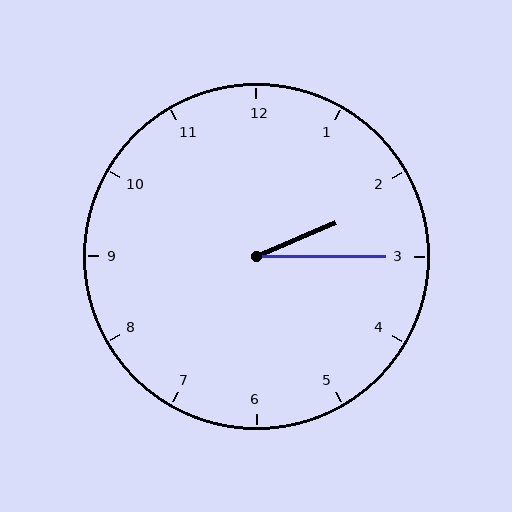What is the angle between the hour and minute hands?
Approximately 22 degrees.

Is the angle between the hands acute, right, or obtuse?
It is acute.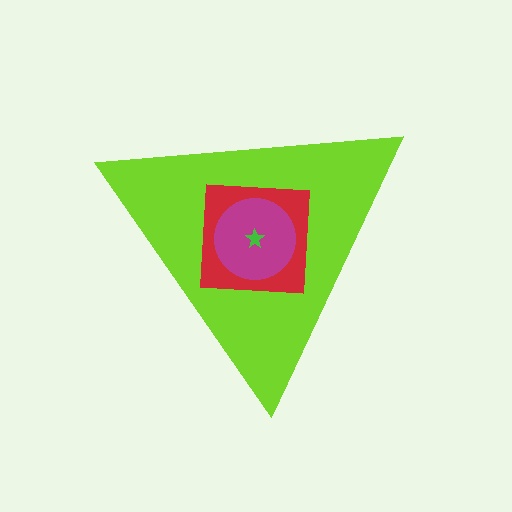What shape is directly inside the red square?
The magenta circle.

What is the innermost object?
The green star.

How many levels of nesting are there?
4.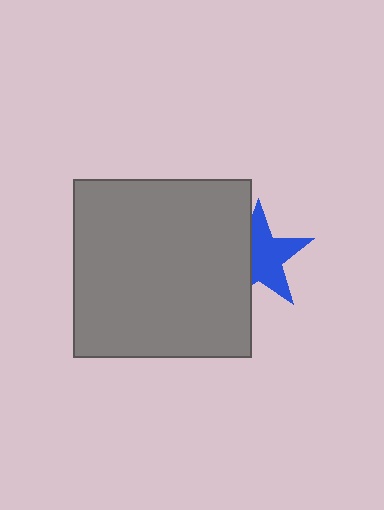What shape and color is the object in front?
The object in front is a gray square.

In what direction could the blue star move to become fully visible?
The blue star could move right. That would shift it out from behind the gray square entirely.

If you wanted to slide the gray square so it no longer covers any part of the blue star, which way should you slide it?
Slide it left — that is the most direct way to separate the two shapes.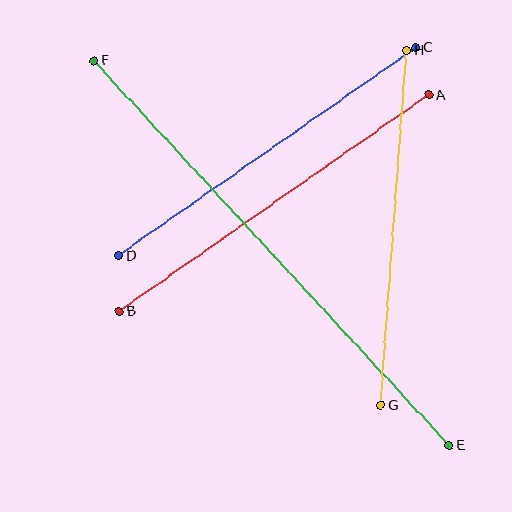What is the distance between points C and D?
The distance is approximately 363 pixels.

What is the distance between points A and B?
The distance is approximately 378 pixels.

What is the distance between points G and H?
The distance is approximately 356 pixels.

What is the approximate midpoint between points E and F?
The midpoint is at approximately (272, 253) pixels.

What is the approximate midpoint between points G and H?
The midpoint is at approximately (394, 228) pixels.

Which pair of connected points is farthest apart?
Points E and F are farthest apart.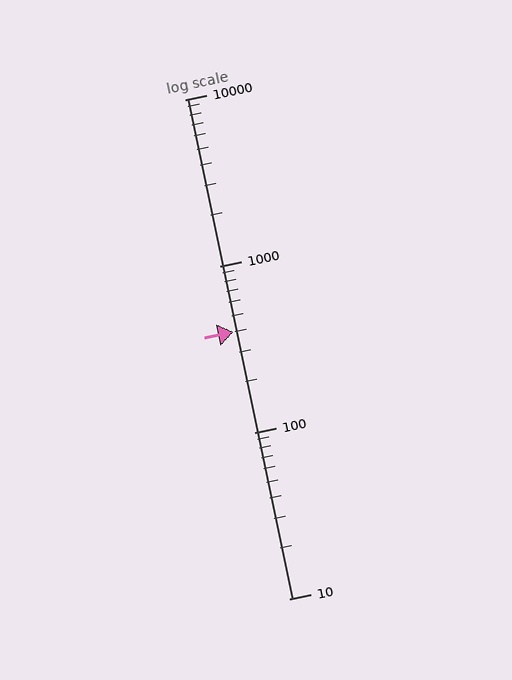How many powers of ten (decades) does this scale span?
The scale spans 3 decades, from 10 to 10000.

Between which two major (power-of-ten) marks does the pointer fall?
The pointer is between 100 and 1000.